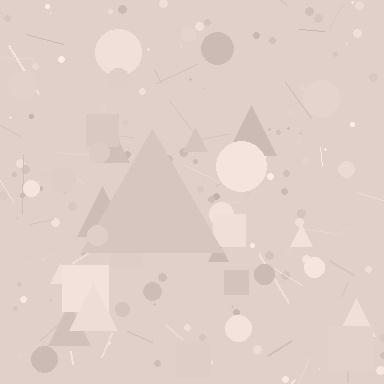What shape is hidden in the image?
A triangle is hidden in the image.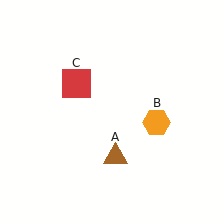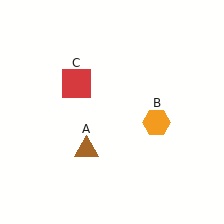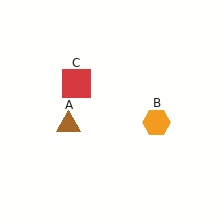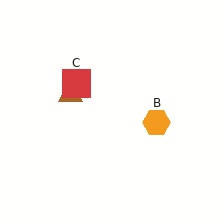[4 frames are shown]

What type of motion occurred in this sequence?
The brown triangle (object A) rotated clockwise around the center of the scene.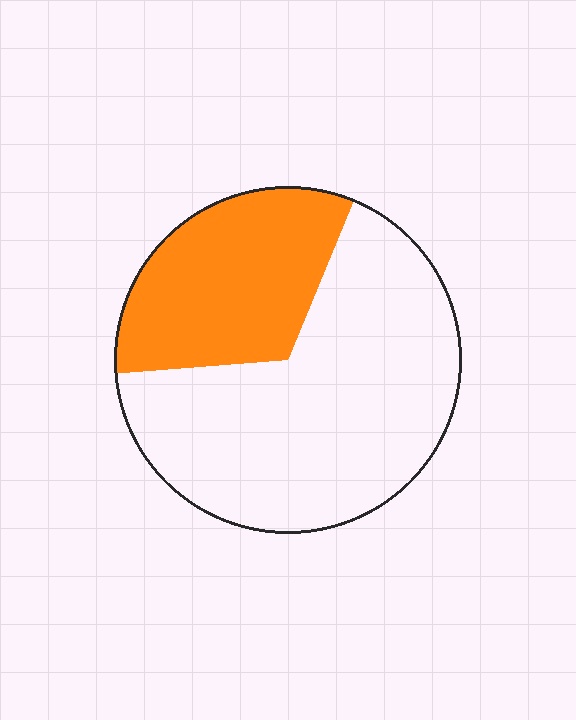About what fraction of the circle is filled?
About one third (1/3).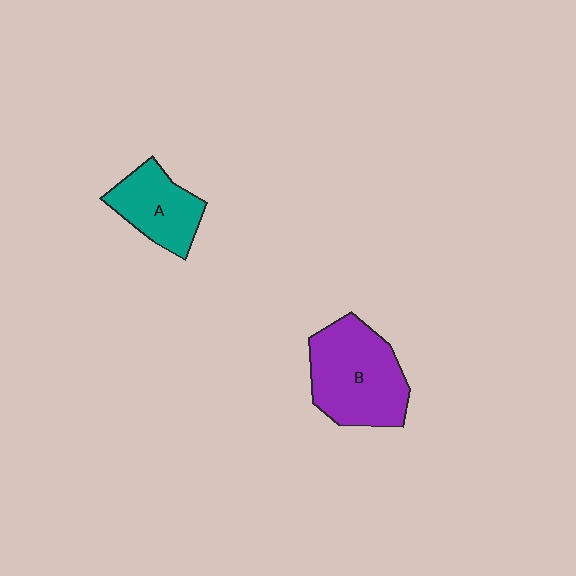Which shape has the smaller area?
Shape A (teal).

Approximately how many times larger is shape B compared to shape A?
Approximately 1.6 times.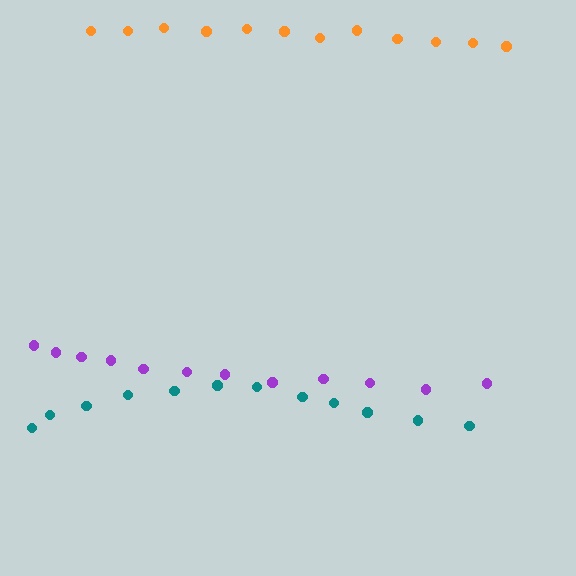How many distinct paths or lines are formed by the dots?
There are 3 distinct paths.